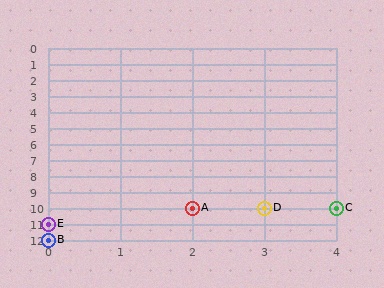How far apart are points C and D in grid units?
Points C and D are 1 column apart.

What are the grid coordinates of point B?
Point B is at grid coordinates (0, 12).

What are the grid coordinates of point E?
Point E is at grid coordinates (0, 11).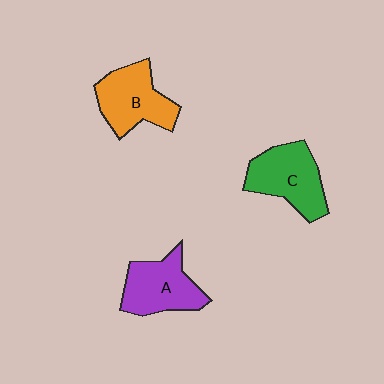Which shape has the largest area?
Shape C (green).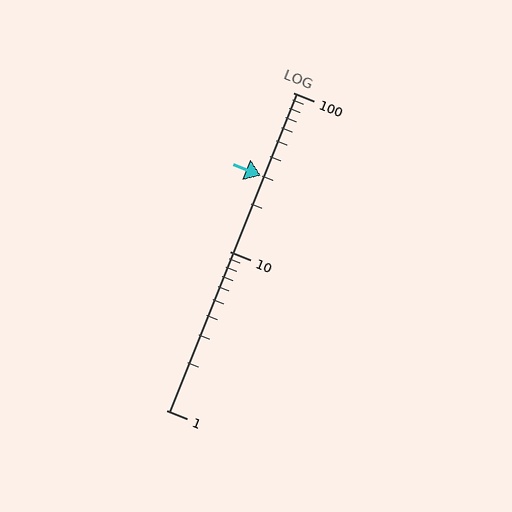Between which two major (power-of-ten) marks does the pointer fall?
The pointer is between 10 and 100.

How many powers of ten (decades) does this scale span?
The scale spans 2 decades, from 1 to 100.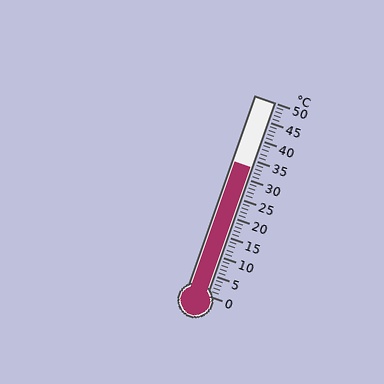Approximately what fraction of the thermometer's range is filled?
The thermometer is filled to approximately 65% of its range.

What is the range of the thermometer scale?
The thermometer scale ranges from 0°C to 50°C.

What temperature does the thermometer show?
The thermometer shows approximately 33°C.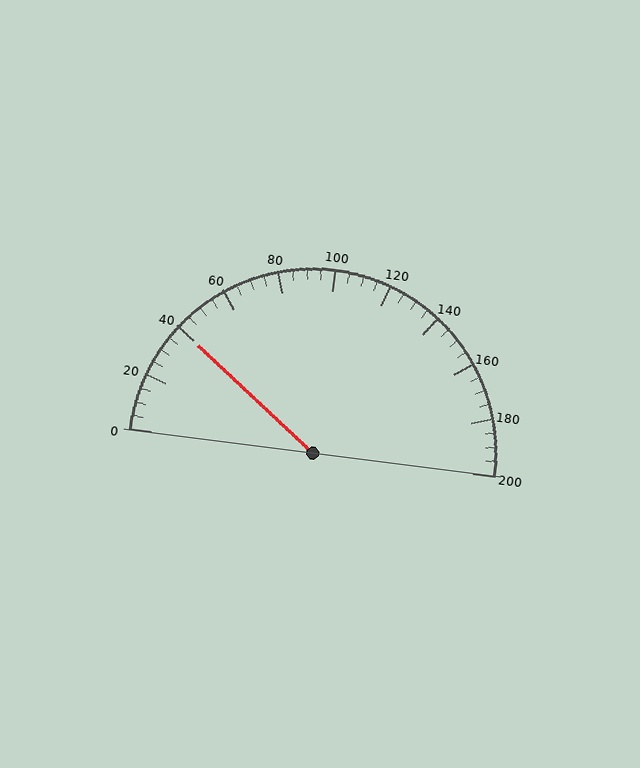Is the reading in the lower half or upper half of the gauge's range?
The reading is in the lower half of the range (0 to 200).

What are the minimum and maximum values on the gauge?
The gauge ranges from 0 to 200.